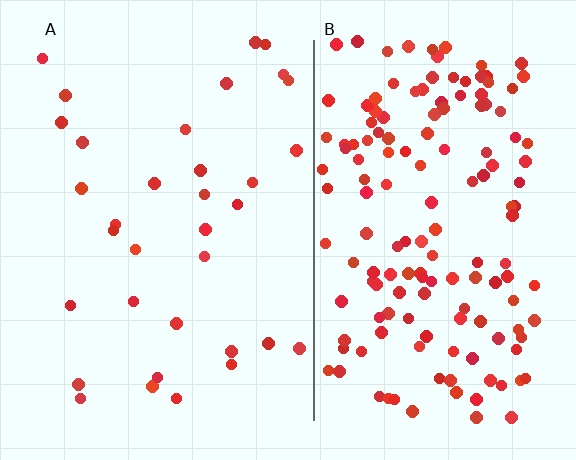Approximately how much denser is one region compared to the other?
Approximately 4.6× — region B over region A.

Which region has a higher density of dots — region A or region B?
B (the right).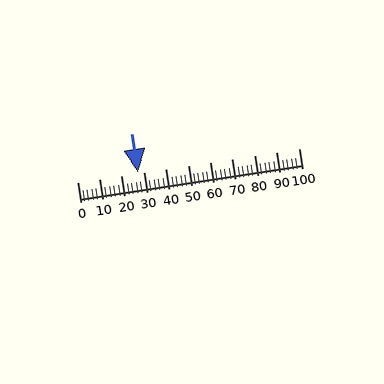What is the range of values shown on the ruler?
The ruler shows values from 0 to 100.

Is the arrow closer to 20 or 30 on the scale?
The arrow is closer to 30.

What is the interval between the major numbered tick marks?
The major tick marks are spaced 10 units apart.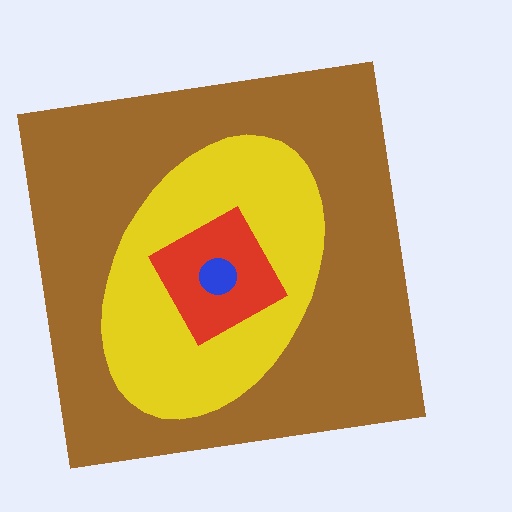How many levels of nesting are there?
4.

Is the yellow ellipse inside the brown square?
Yes.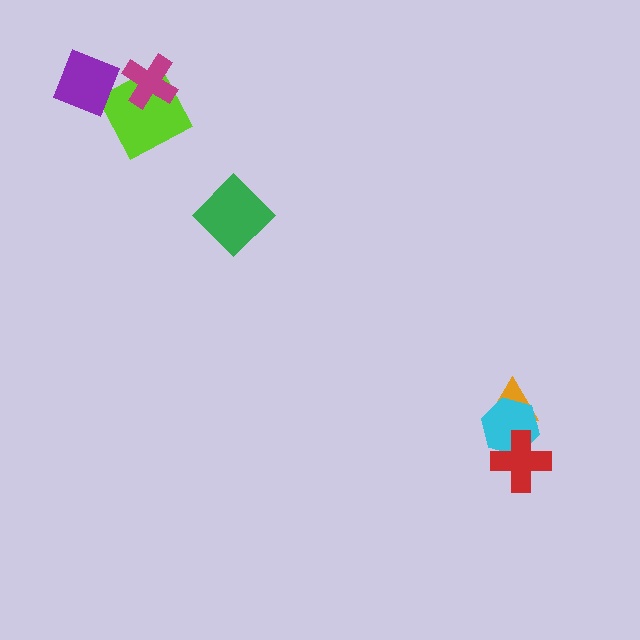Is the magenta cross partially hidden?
No, no other shape covers it.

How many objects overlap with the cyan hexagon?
2 objects overlap with the cyan hexagon.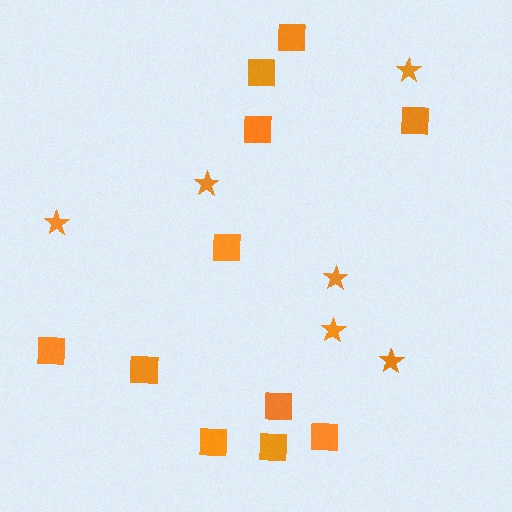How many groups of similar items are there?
There are 2 groups: one group of squares (11) and one group of stars (6).